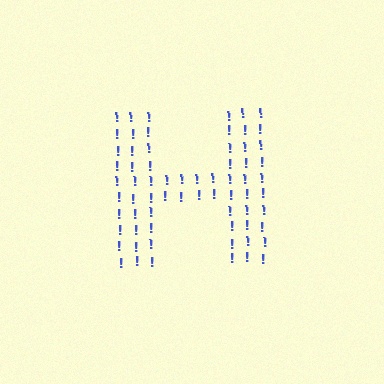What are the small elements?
The small elements are exclamation marks.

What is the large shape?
The large shape is the letter H.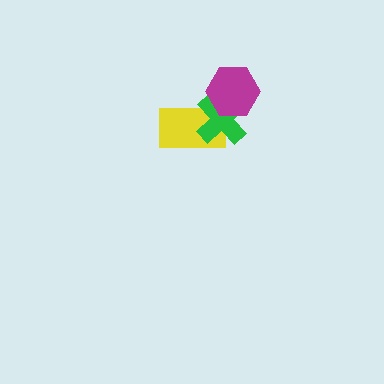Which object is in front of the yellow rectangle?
The green cross is in front of the yellow rectangle.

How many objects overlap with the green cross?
2 objects overlap with the green cross.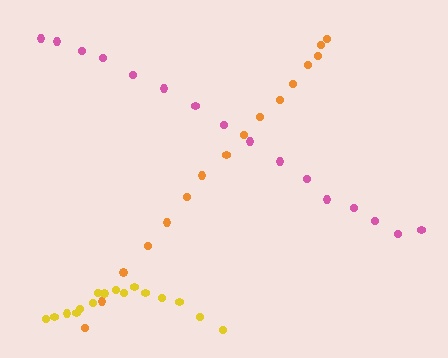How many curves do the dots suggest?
There are 3 distinct paths.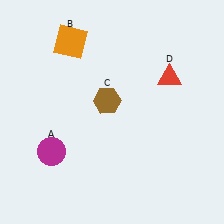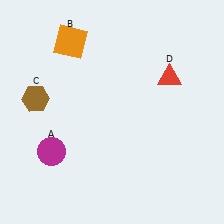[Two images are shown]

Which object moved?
The brown hexagon (C) moved left.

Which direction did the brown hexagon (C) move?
The brown hexagon (C) moved left.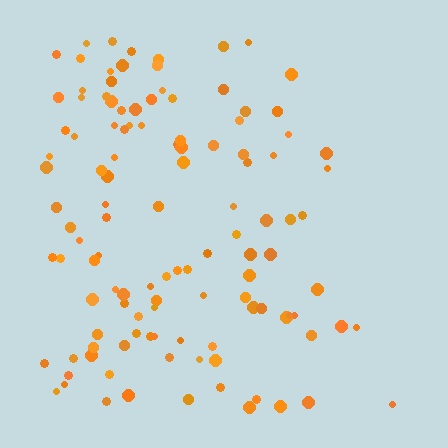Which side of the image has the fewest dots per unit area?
The right.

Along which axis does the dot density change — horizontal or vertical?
Horizontal.